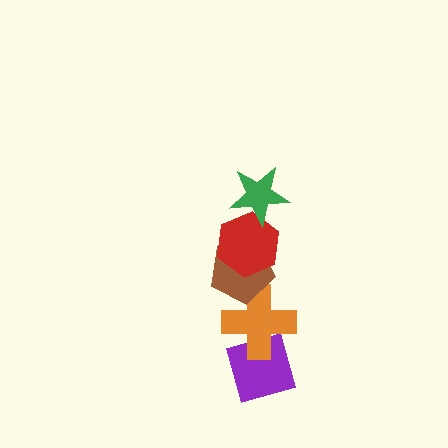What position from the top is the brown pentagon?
The brown pentagon is 3rd from the top.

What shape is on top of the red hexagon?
The green star is on top of the red hexagon.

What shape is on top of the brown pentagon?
The red hexagon is on top of the brown pentagon.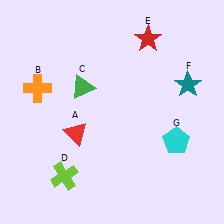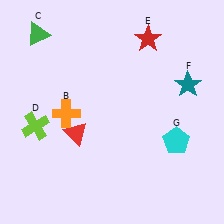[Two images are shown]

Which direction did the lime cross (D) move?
The lime cross (D) moved up.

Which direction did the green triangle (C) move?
The green triangle (C) moved up.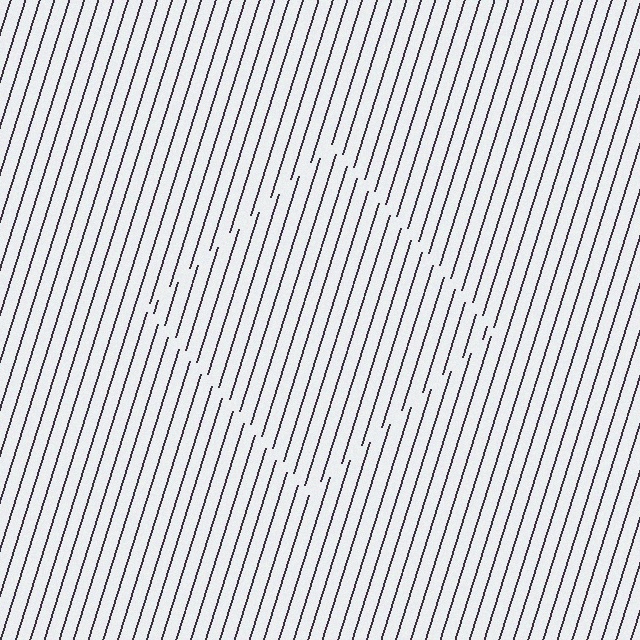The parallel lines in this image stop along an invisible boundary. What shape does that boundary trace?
An illusory square. The interior of the shape contains the same grating, shifted by half a period — the contour is defined by the phase discontinuity where line-ends from the inner and outer gratings abut.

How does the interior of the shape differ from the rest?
The interior of the shape contains the same grating, shifted by half a period — the contour is defined by the phase discontinuity where line-ends from the inner and outer gratings abut.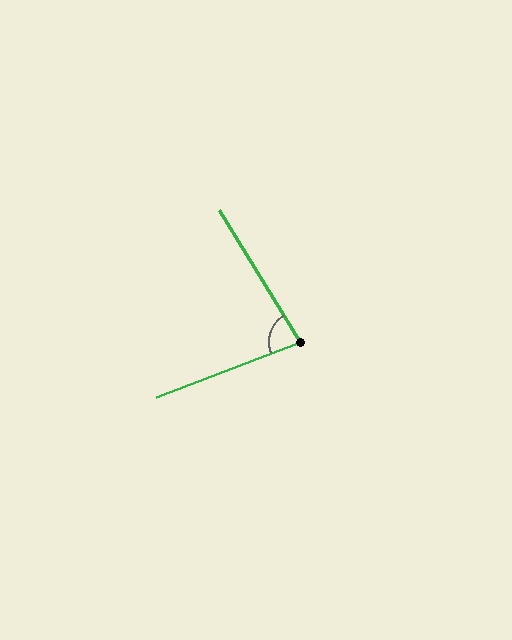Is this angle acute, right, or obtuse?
It is acute.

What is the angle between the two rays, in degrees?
Approximately 79 degrees.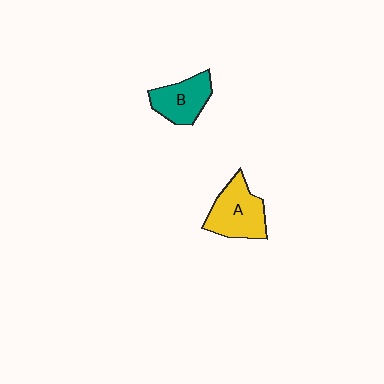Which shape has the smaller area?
Shape B (teal).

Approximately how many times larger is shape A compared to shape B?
Approximately 1.2 times.